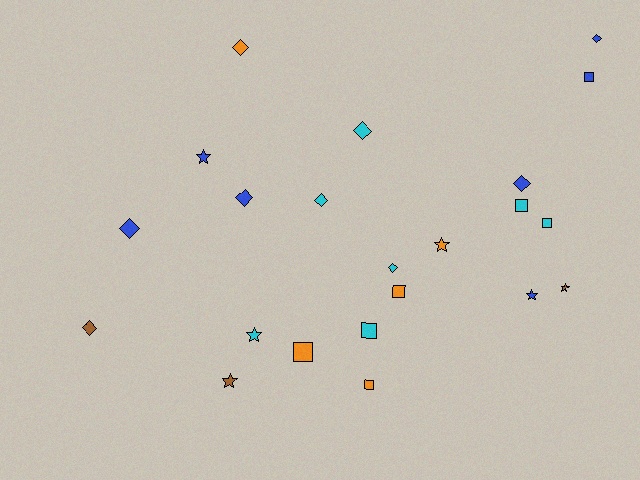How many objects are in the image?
There are 22 objects.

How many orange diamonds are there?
There is 1 orange diamond.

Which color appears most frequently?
Blue, with 7 objects.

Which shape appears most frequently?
Diamond, with 9 objects.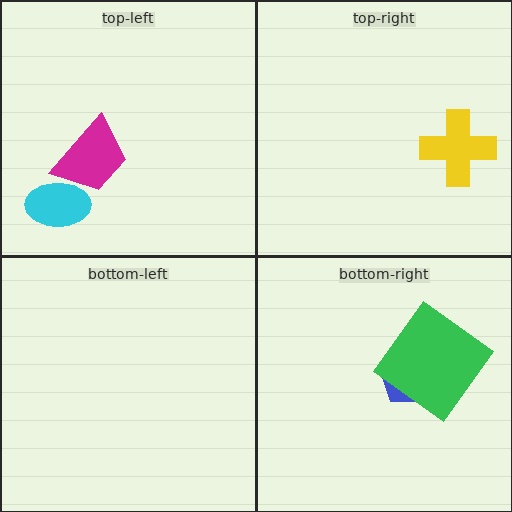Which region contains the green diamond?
The bottom-right region.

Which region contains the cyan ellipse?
The top-left region.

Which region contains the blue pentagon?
The bottom-right region.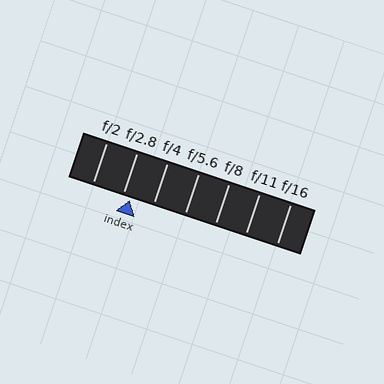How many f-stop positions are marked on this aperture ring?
There are 7 f-stop positions marked.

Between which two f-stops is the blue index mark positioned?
The index mark is between f/2.8 and f/4.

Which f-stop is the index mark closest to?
The index mark is closest to f/2.8.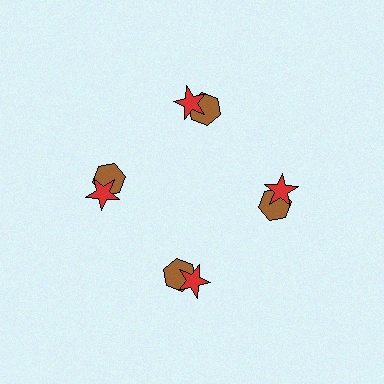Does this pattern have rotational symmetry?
Yes, this pattern has 4-fold rotational symmetry. It looks the same after rotating 90 degrees around the center.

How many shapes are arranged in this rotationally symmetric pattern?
There are 8 shapes, arranged in 4 groups of 2.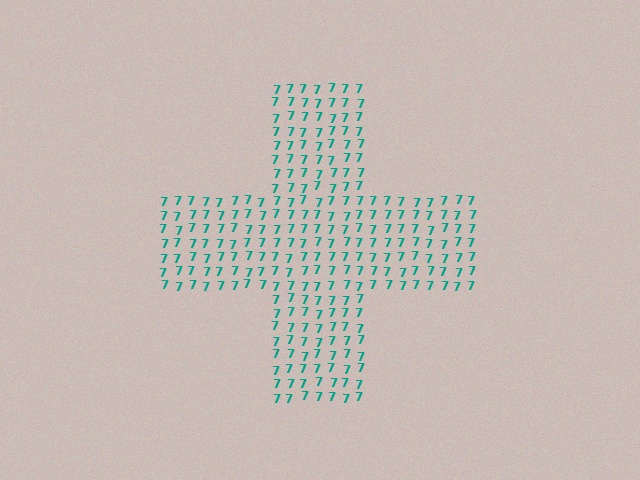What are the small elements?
The small elements are digit 7's.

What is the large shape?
The large shape is a cross.